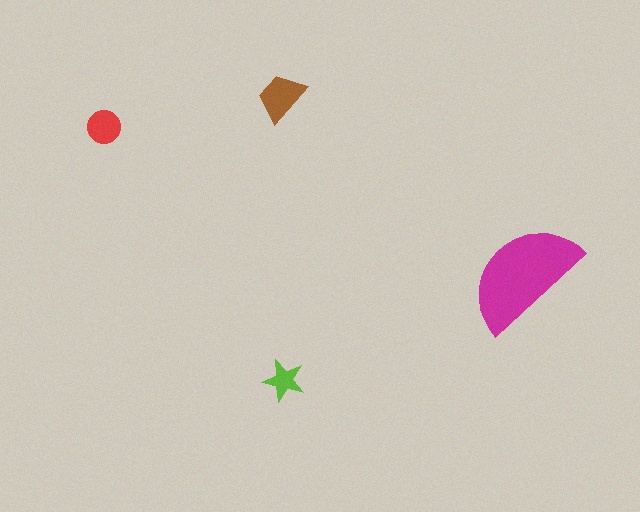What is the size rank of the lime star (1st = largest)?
4th.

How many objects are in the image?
There are 4 objects in the image.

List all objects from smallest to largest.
The lime star, the red circle, the brown trapezoid, the magenta semicircle.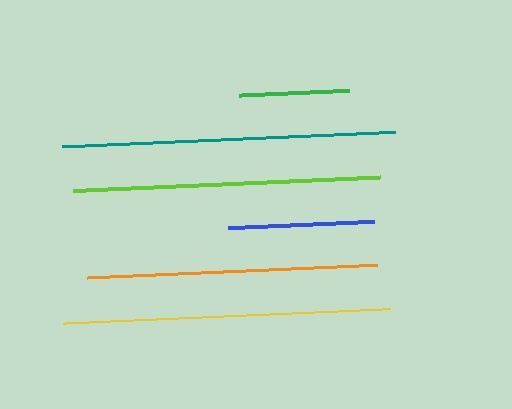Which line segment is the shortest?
The green line is the shortest at approximately 110 pixels.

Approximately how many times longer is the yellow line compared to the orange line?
The yellow line is approximately 1.1 times the length of the orange line.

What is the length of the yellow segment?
The yellow segment is approximately 327 pixels long.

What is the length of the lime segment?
The lime segment is approximately 307 pixels long.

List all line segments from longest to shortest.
From longest to shortest: teal, yellow, lime, orange, blue, green.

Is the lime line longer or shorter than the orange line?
The lime line is longer than the orange line.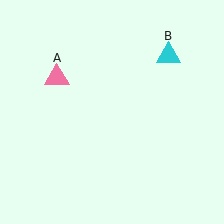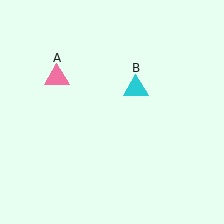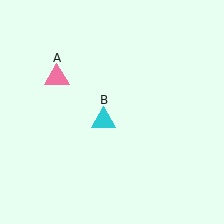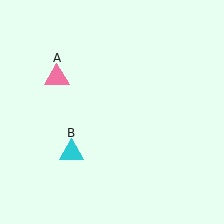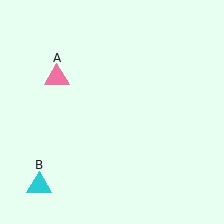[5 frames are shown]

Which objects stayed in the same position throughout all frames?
Pink triangle (object A) remained stationary.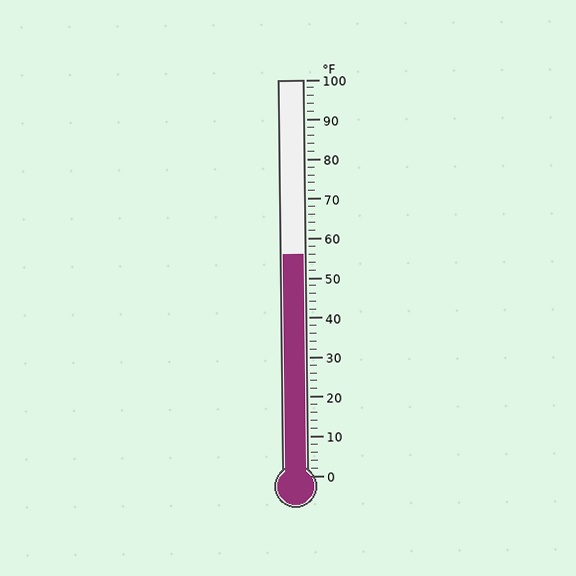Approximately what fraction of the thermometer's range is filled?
The thermometer is filled to approximately 55% of its range.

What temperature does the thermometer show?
The thermometer shows approximately 56°F.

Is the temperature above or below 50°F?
The temperature is above 50°F.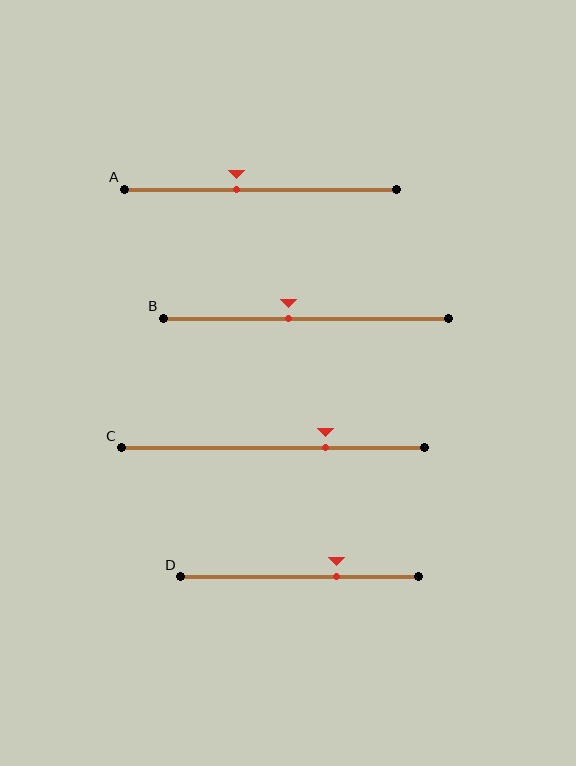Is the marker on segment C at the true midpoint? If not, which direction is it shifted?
No, the marker on segment C is shifted to the right by about 17% of the segment length.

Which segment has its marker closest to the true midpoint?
Segment B has its marker closest to the true midpoint.